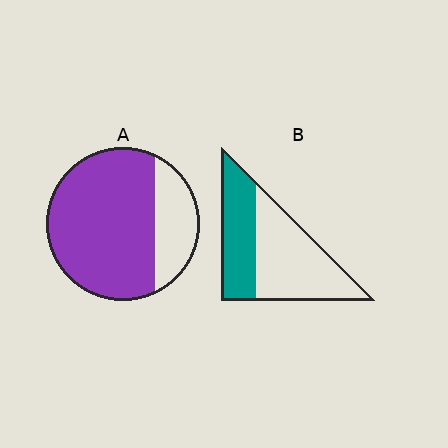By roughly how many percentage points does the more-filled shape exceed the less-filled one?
By roughly 35 percentage points (A over B).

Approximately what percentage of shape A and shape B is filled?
A is approximately 75% and B is approximately 40%.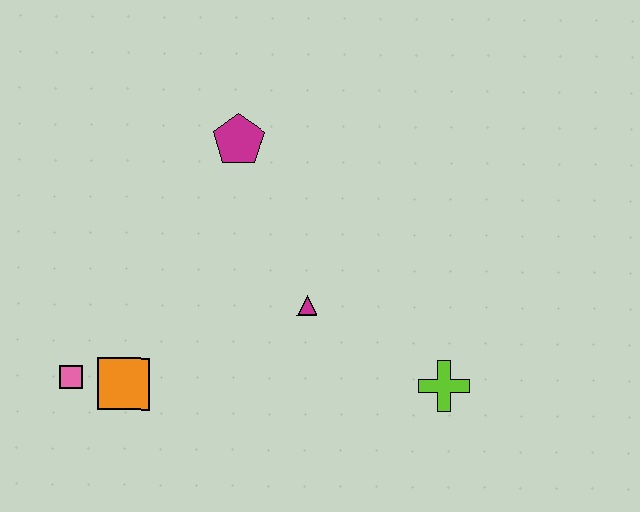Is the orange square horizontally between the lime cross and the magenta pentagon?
No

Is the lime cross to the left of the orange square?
No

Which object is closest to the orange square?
The pink square is closest to the orange square.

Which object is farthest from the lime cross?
The pink square is farthest from the lime cross.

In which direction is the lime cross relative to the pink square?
The lime cross is to the right of the pink square.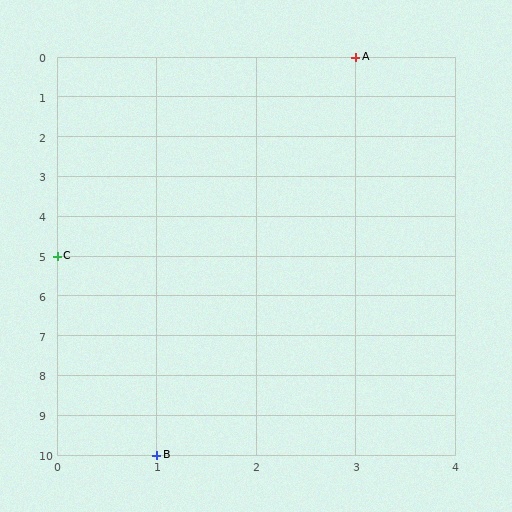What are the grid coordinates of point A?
Point A is at grid coordinates (3, 0).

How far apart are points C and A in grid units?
Points C and A are 3 columns and 5 rows apart (about 5.8 grid units diagonally).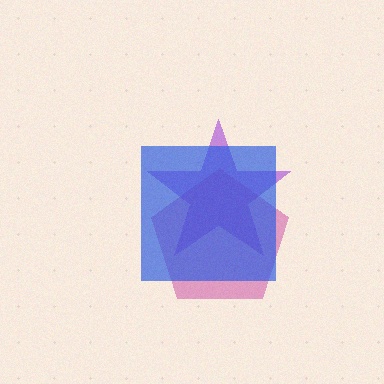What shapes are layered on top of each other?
The layered shapes are: a purple star, a magenta pentagon, a blue square.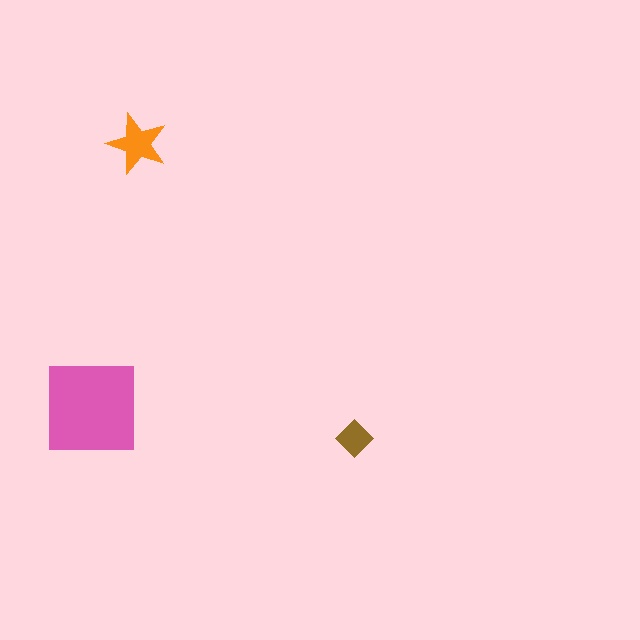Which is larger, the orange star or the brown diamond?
The orange star.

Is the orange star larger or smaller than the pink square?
Smaller.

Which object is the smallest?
The brown diamond.